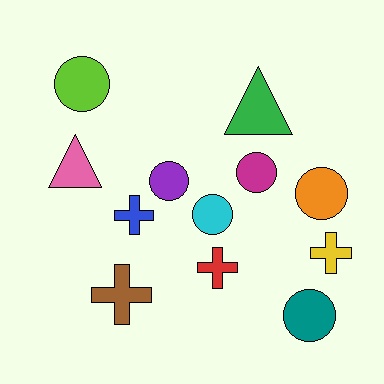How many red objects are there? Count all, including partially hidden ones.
There is 1 red object.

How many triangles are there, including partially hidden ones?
There are 2 triangles.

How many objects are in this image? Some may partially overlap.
There are 12 objects.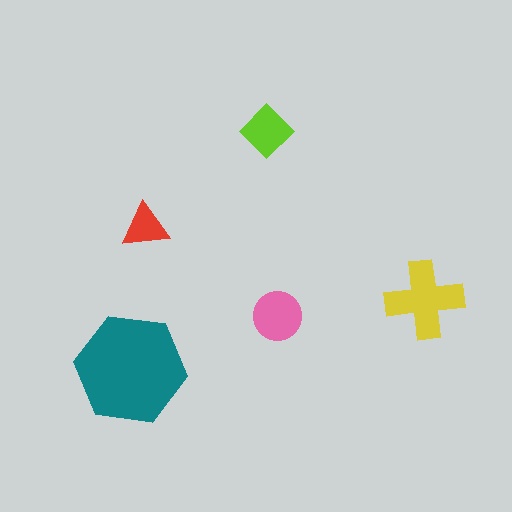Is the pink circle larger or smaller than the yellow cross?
Smaller.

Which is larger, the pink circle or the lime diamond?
The pink circle.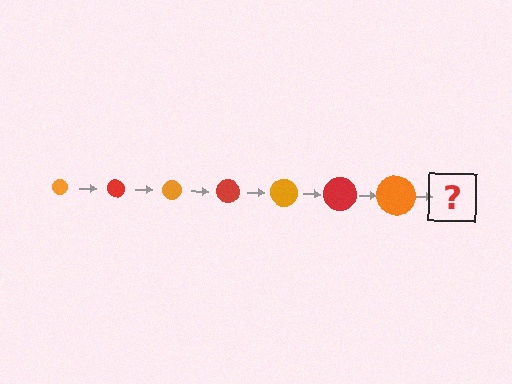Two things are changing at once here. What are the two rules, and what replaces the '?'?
The two rules are that the circle grows larger each step and the color cycles through orange and red. The '?' should be a red circle, larger than the previous one.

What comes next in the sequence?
The next element should be a red circle, larger than the previous one.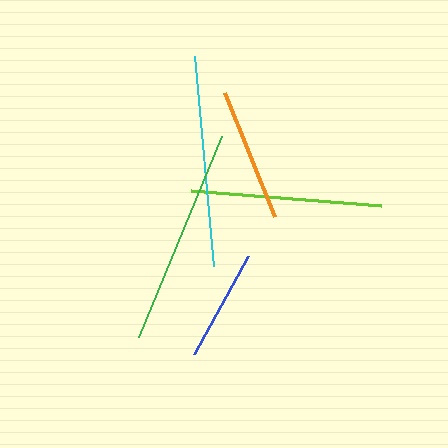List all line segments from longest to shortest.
From longest to shortest: green, cyan, lime, orange, blue.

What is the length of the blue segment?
The blue segment is approximately 113 pixels long.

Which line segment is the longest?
The green line is the longest at approximately 217 pixels.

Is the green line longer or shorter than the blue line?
The green line is longer than the blue line.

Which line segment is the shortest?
The blue line is the shortest at approximately 113 pixels.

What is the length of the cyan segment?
The cyan segment is approximately 211 pixels long.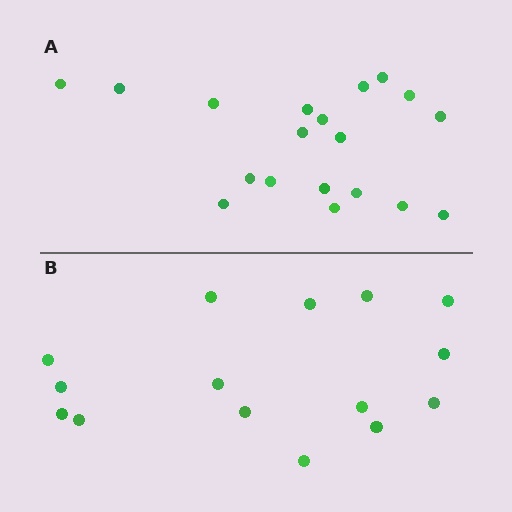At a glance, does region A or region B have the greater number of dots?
Region A (the top region) has more dots.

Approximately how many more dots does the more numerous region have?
Region A has about 4 more dots than region B.